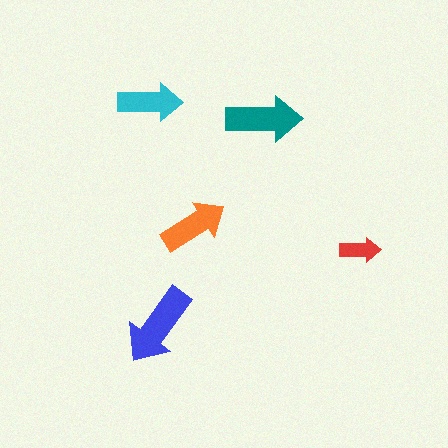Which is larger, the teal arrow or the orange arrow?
The teal one.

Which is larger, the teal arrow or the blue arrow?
The blue one.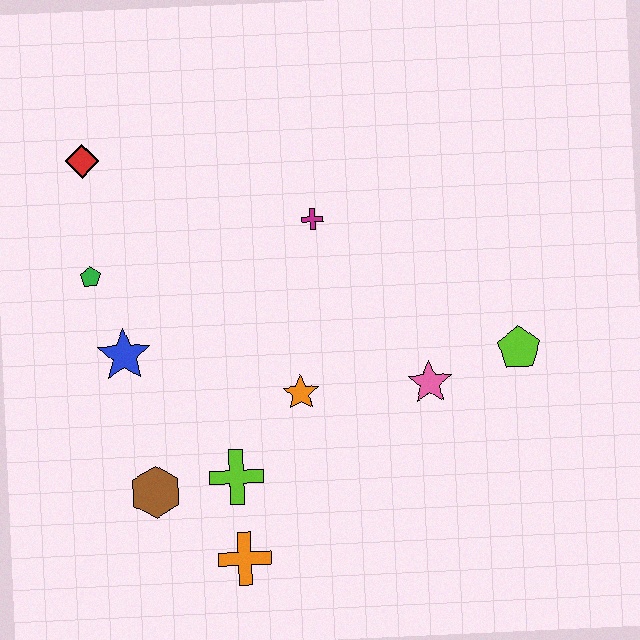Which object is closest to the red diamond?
The green pentagon is closest to the red diamond.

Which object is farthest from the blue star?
The lime pentagon is farthest from the blue star.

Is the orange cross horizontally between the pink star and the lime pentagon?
No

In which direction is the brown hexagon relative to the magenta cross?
The brown hexagon is below the magenta cross.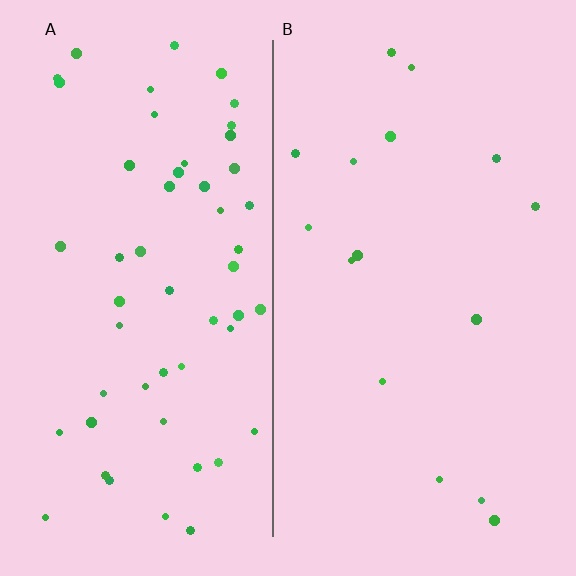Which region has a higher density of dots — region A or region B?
A (the left).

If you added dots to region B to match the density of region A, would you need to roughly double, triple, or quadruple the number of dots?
Approximately triple.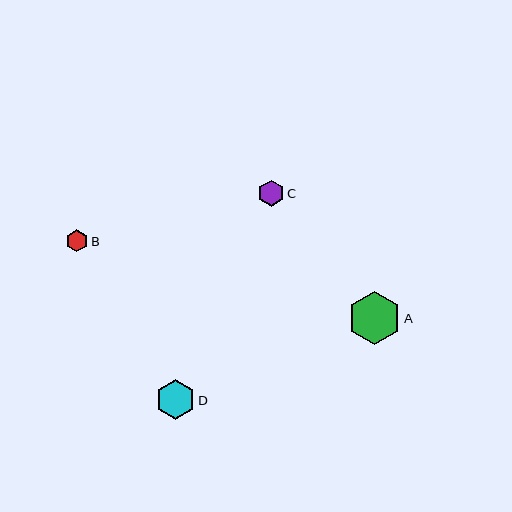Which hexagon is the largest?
Hexagon A is the largest with a size of approximately 53 pixels.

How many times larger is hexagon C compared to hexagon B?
Hexagon C is approximately 1.2 times the size of hexagon B.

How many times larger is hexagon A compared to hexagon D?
Hexagon A is approximately 1.4 times the size of hexagon D.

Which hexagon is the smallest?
Hexagon B is the smallest with a size of approximately 22 pixels.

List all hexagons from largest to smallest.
From largest to smallest: A, D, C, B.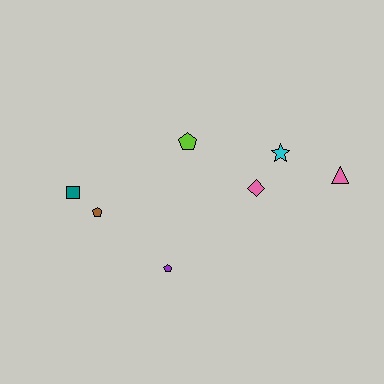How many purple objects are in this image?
There is 1 purple object.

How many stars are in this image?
There is 1 star.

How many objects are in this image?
There are 7 objects.